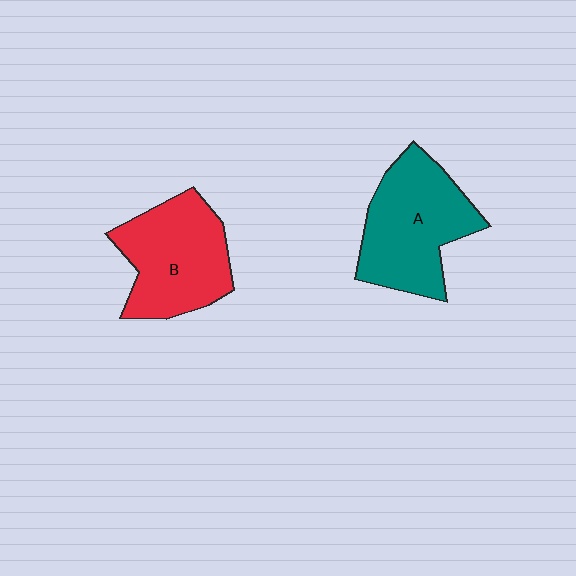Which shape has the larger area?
Shape A (teal).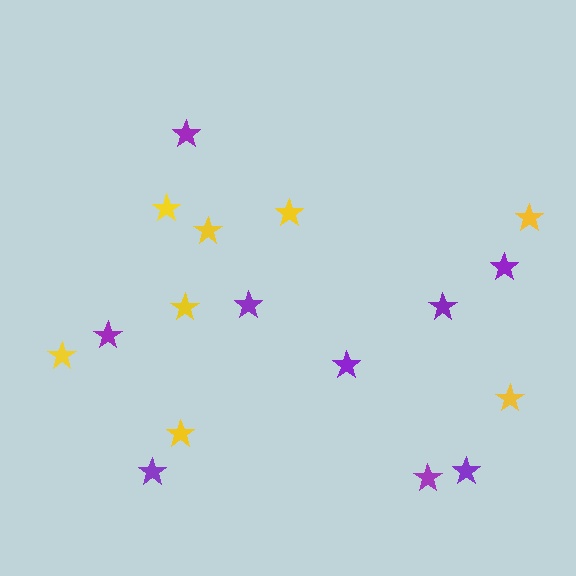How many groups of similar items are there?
There are 2 groups: one group of purple stars (9) and one group of yellow stars (8).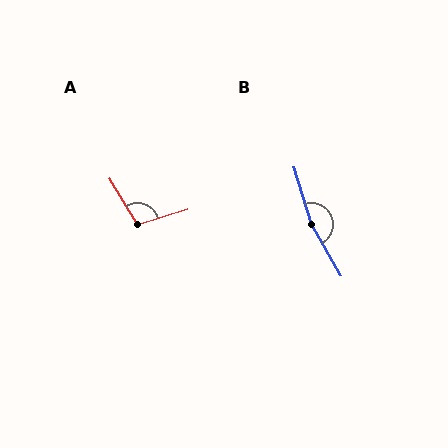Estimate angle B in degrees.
Approximately 167 degrees.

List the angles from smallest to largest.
A (104°), B (167°).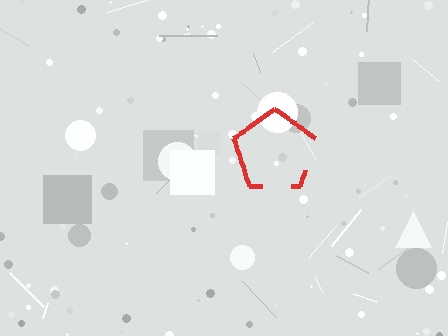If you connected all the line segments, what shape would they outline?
They would outline a pentagon.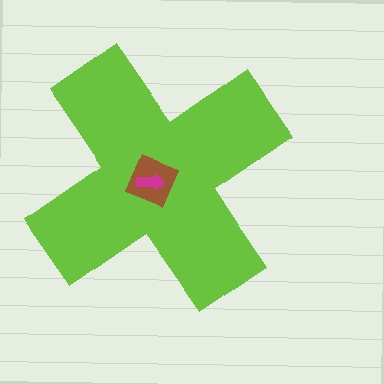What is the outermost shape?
The lime cross.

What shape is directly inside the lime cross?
The brown square.